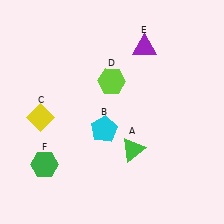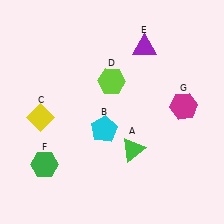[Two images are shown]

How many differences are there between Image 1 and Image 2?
There is 1 difference between the two images.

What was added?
A magenta hexagon (G) was added in Image 2.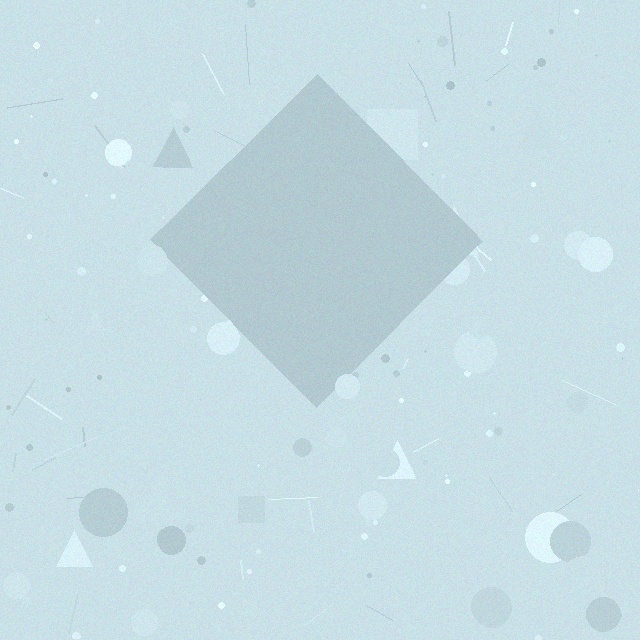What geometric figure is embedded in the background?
A diamond is embedded in the background.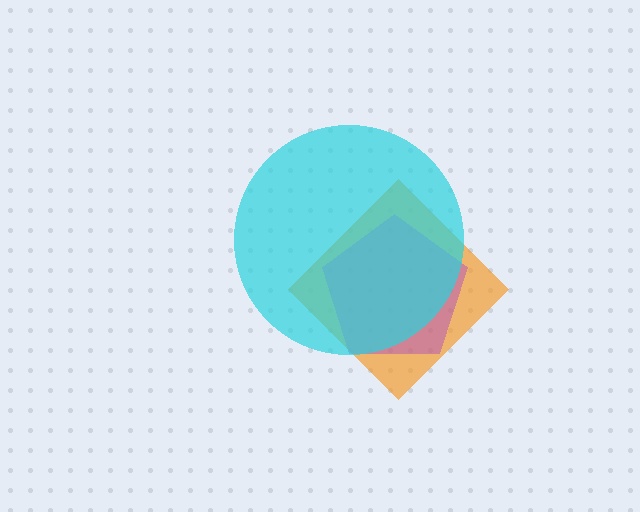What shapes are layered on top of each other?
The layered shapes are: an orange diamond, a purple pentagon, a cyan circle.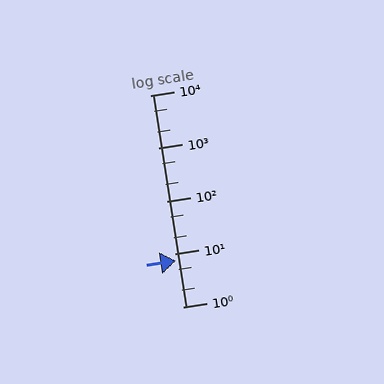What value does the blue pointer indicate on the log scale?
The pointer indicates approximately 7.3.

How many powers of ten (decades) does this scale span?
The scale spans 4 decades, from 1 to 10000.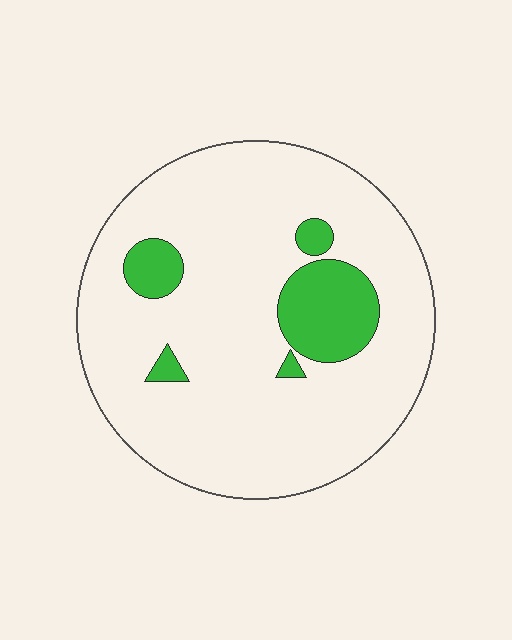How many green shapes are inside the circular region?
5.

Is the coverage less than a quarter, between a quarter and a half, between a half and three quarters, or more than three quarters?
Less than a quarter.